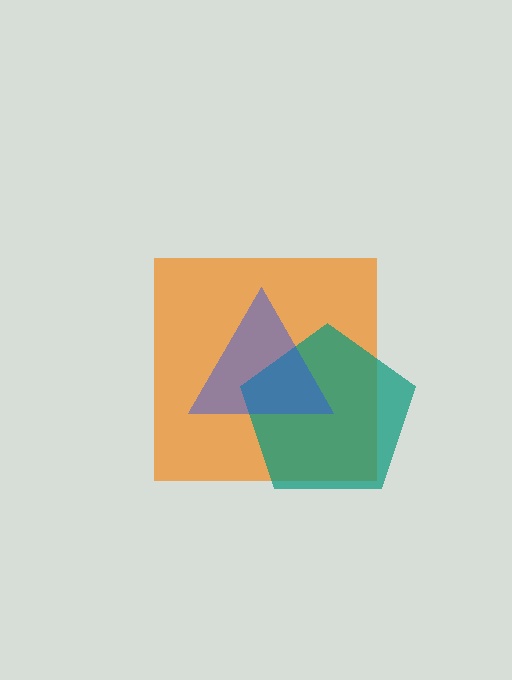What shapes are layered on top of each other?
The layered shapes are: an orange square, a teal pentagon, a blue triangle.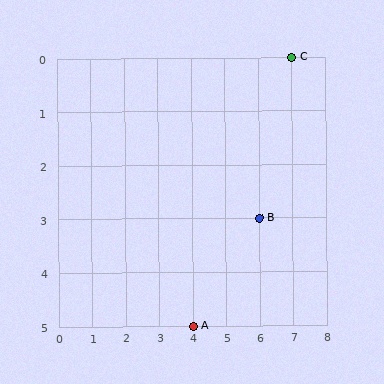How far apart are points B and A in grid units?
Points B and A are 2 columns and 2 rows apart (about 2.8 grid units diagonally).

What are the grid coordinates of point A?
Point A is at grid coordinates (4, 5).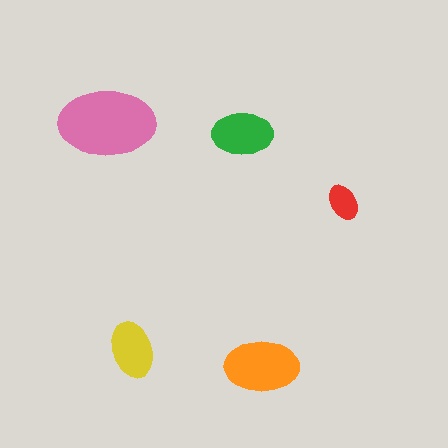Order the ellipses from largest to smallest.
the pink one, the orange one, the green one, the yellow one, the red one.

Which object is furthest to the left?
The pink ellipse is leftmost.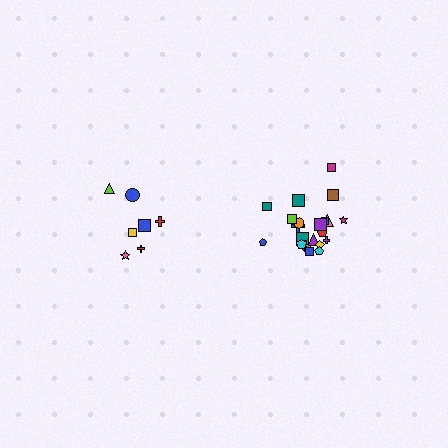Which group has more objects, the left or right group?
The right group.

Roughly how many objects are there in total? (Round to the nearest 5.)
Roughly 30 objects in total.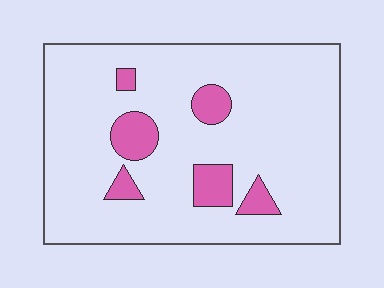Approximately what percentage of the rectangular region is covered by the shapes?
Approximately 10%.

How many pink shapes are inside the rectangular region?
6.